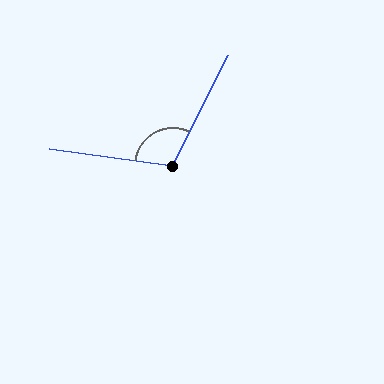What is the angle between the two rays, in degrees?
Approximately 109 degrees.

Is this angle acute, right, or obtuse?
It is obtuse.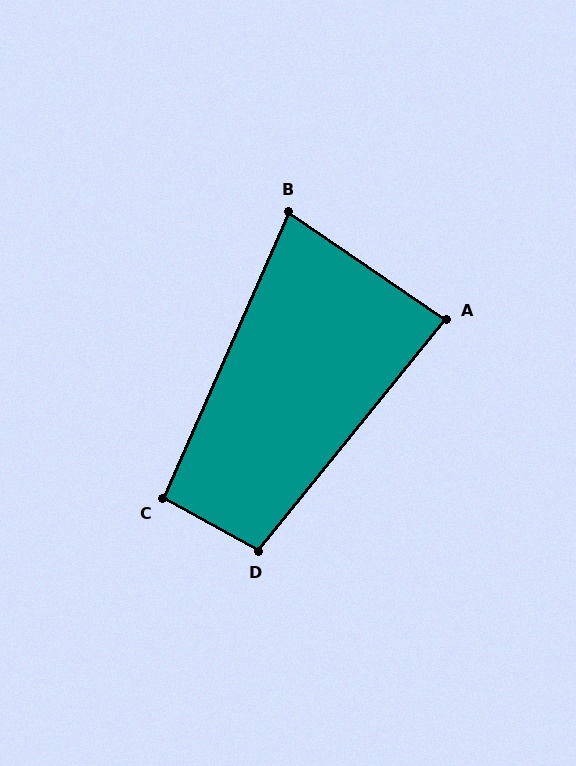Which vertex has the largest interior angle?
D, at approximately 100 degrees.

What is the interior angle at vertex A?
Approximately 85 degrees (approximately right).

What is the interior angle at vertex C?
Approximately 95 degrees (approximately right).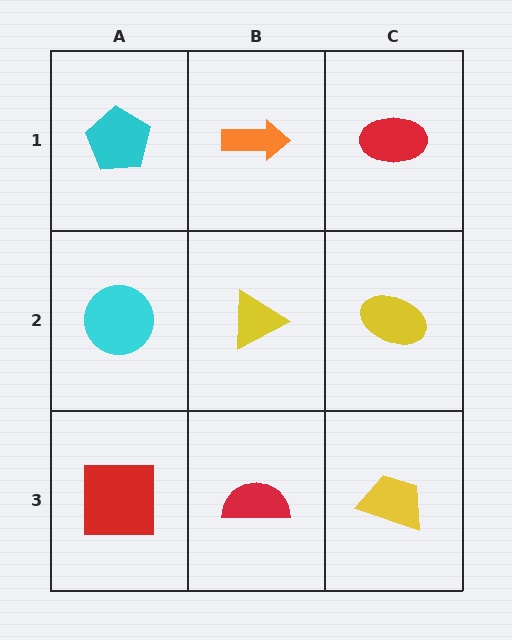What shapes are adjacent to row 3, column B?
A yellow triangle (row 2, column B), a red square (row 3, column A), a yellow trapezoid (row 3, column C).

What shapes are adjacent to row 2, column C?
A red ellipse (row 1, column C), a yellow trapezoid (row 3, column C), a yellow triangle (row 2, column B).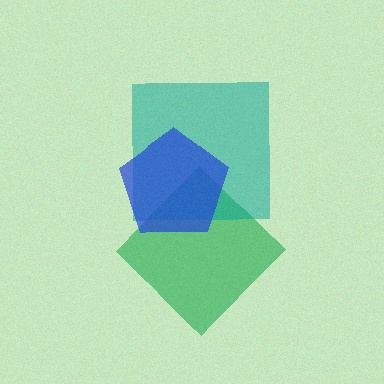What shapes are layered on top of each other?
The layered shapes are: a green diamond, a teal square, a blue pentagon.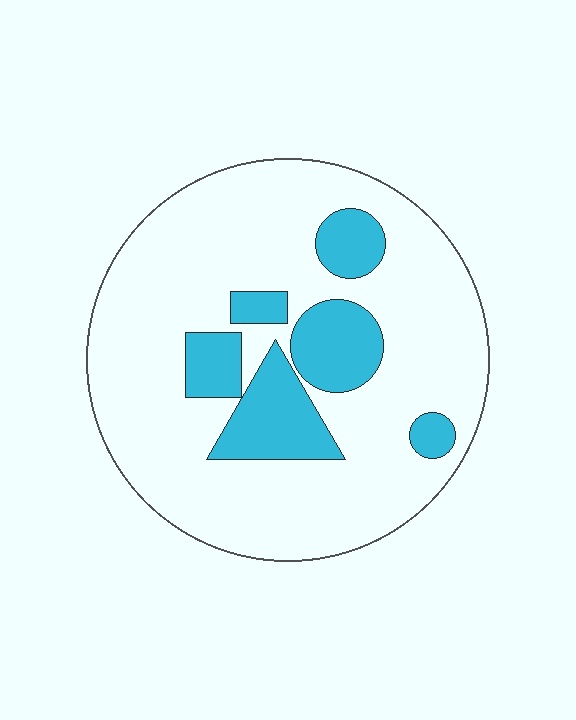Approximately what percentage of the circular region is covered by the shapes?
Approximately 20%.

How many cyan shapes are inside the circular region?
6.